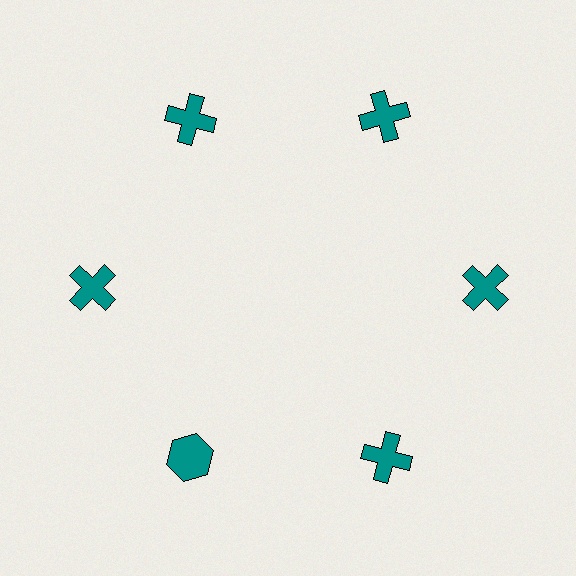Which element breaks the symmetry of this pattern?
The teal hexagon at roughly the 7 o'clock position breaks the symmetry. All other shapes are teal crosses.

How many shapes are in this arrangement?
There are 6 shapes arranged in a ring pattern.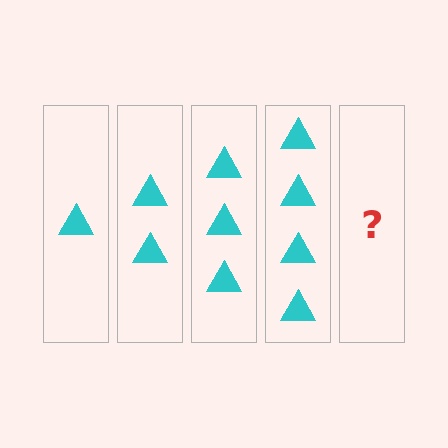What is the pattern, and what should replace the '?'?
The pattern is that each step adds one more triangle. The '?' should be 5 triangles.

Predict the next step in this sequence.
The next step is 5 triangles.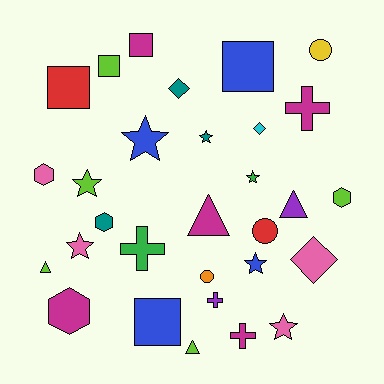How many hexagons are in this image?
There are 4 hexagons.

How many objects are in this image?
There are 30 objects.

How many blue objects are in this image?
There are 4 blue objects.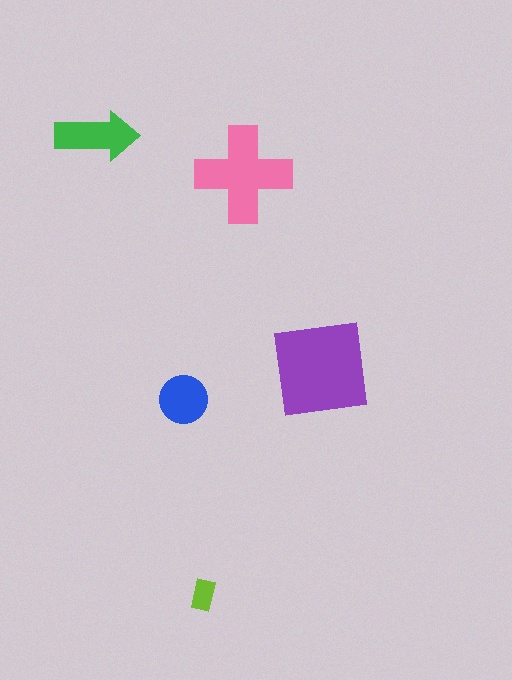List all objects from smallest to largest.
The lime rectangle, the blue circle, the green arrow, the pink cross, the purple square.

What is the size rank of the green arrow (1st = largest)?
3rd.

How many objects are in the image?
There are 5 objects in the image.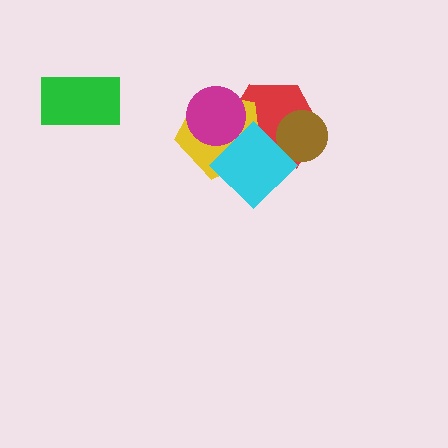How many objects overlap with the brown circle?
2 objects overlap with the brown circle.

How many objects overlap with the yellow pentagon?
3 objects overlap with the yellow pentagon.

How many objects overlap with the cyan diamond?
4 objects overlap with the cyan diamond.